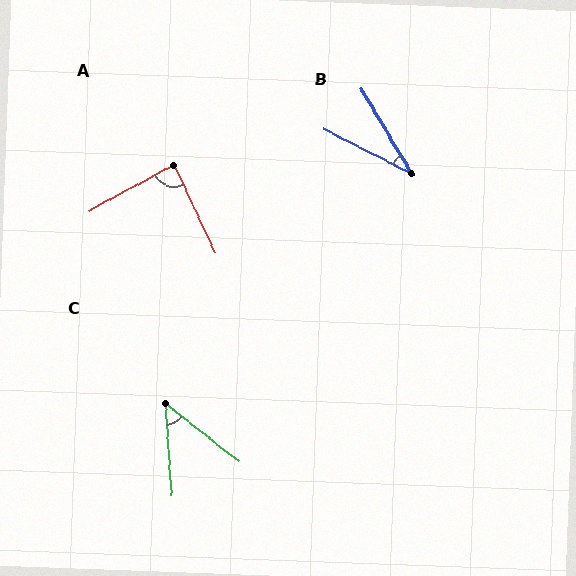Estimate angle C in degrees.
Approximately 48 degrees.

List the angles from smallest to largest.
B (33°), C (48°), A (87°).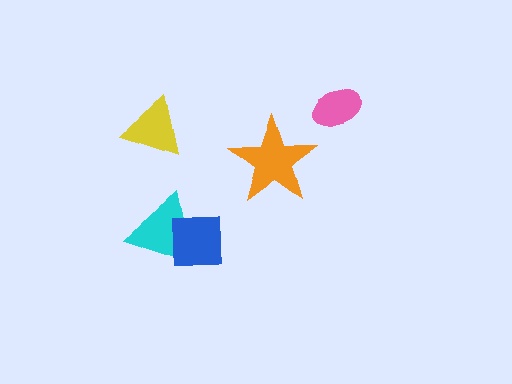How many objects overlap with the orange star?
0 objects overlap with the orange star.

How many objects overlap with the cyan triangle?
1 object overlaps with the cyan triangle.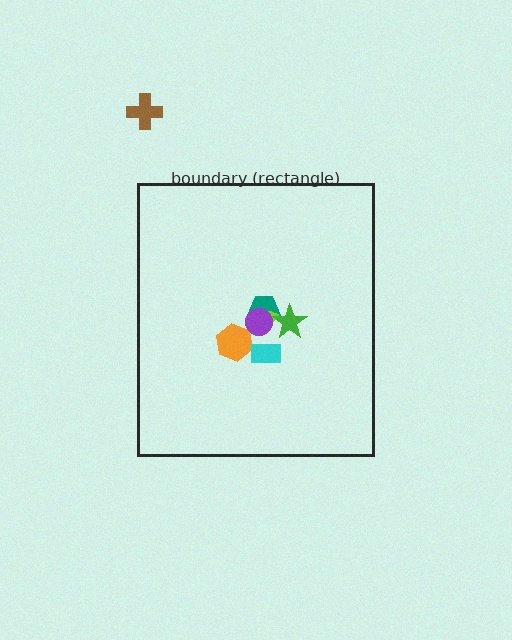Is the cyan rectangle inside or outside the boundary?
Inside.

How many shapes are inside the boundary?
6 inside, 1 outside.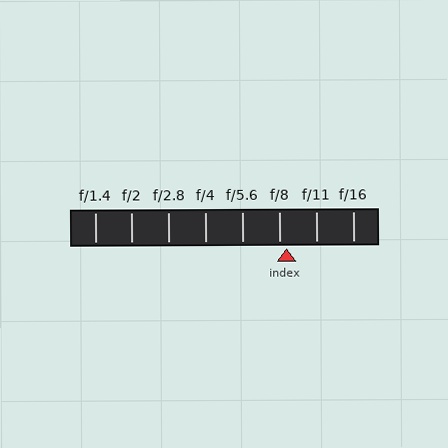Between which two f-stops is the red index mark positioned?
The index mark is between f/8 and f/11.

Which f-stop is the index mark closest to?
The index mark is closest to f/8.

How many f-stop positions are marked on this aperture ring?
There are 8 f-stop positions marked.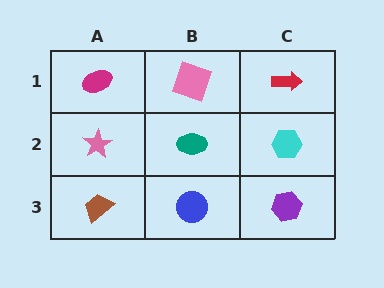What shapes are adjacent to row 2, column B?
A pink square (row 1, column B), a blue circle (row 3, column B), a pink star (row 2, column A), a cyan hexagon (row 2, column C).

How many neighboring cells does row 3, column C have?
2.